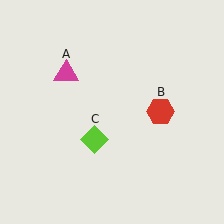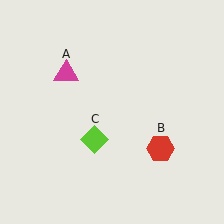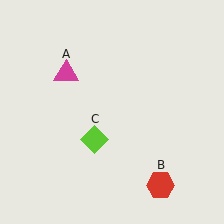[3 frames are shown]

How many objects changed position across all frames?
1 object changed position: red hexagon (object B).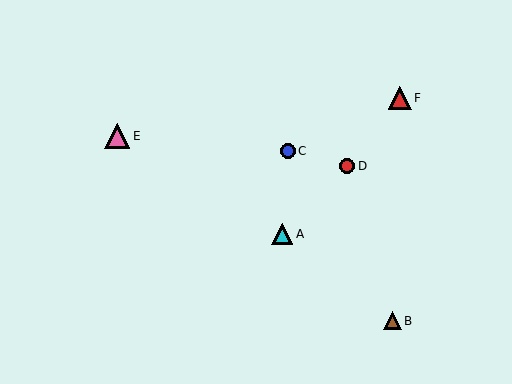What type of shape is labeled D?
Shape D is a red circle.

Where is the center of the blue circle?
The center of the blue circle is at (288, 151).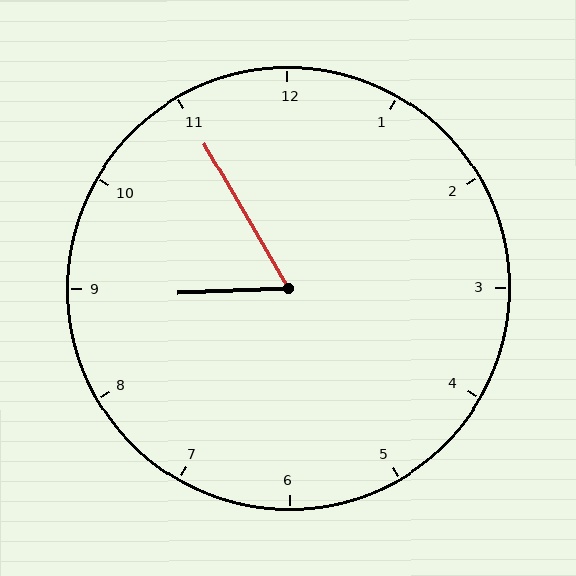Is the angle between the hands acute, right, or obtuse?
It is acute.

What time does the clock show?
8:55.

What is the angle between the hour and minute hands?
Approximately 62 degrees.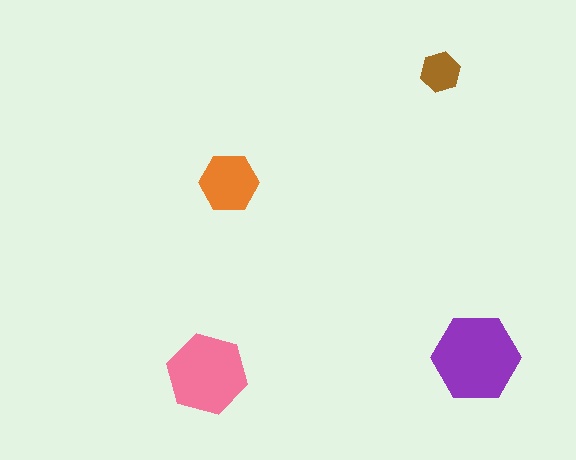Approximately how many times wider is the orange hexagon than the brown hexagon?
About 1.5 times wider.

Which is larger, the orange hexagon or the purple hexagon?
The purple one.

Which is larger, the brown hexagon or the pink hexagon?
The pink one.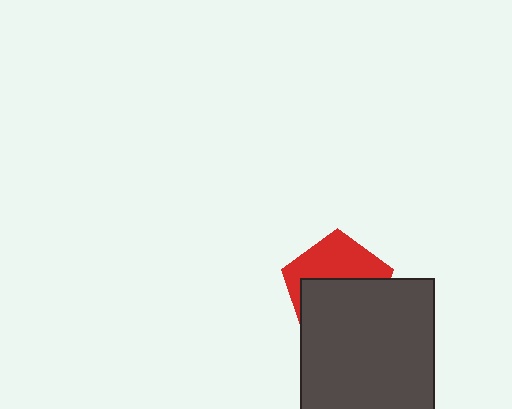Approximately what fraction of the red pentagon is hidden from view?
Roughly 57% of the red pentagon is hidden behind the dark gray square.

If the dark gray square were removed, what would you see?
You would see the complete red pentagon.